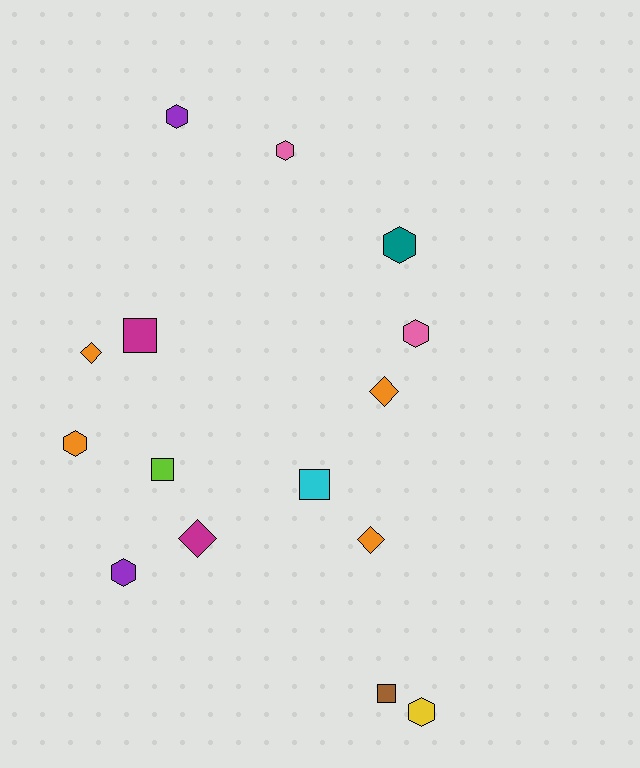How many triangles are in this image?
There are no triangles.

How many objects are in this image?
There are 15 objects.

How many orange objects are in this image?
There are 4 orange objects.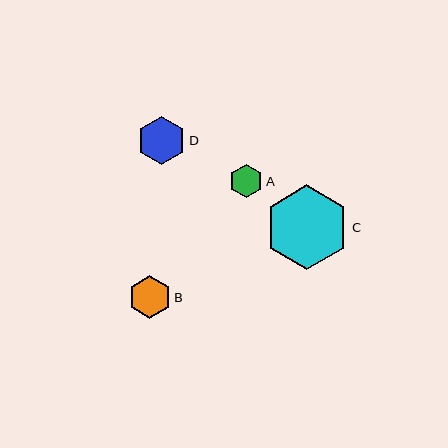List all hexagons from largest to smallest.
From largest to smallest: C, D, B, A.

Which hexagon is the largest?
Hexagon C is the largest with a size of approximately 85 pixels.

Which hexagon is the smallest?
Hexagon A is the smallest with a size of approximately 34 pixels.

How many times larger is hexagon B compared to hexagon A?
Hexagon B is approximately 1.3 times the size of hexagon A.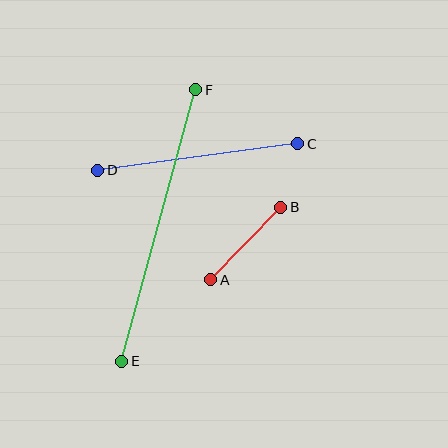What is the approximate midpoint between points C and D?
The midpoint is at approximately (198, 157) pixels.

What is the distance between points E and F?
The distance is approximately 281 pixels.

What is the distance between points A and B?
The distance is approximately 100 pixels.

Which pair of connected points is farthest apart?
Points E and F are farthest apart.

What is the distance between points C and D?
The distance is approximately 202 pixels.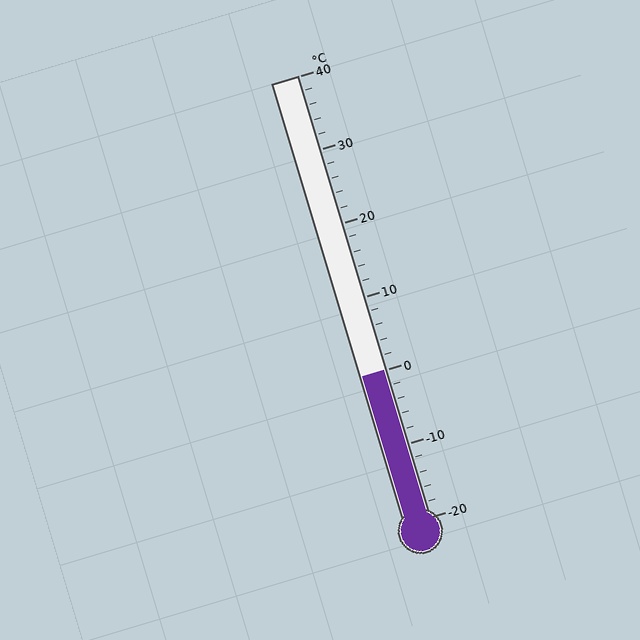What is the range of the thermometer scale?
The thermometer scale ranges from -20°C to 40°C.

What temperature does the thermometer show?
The thermometer shows approximately 0°C.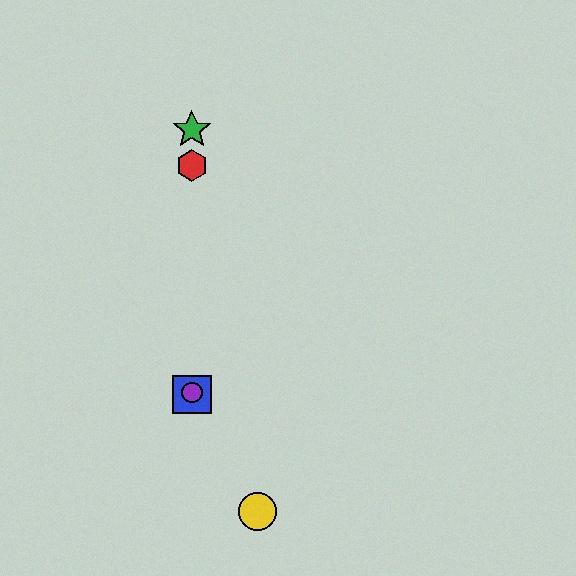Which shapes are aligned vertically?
The red hexagon, the blue square, the green star, the purple circle are aligned vertically.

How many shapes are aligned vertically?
4 shapes (the red hexagon, the blue square, the green star, the purple circle) are aligned vertically.